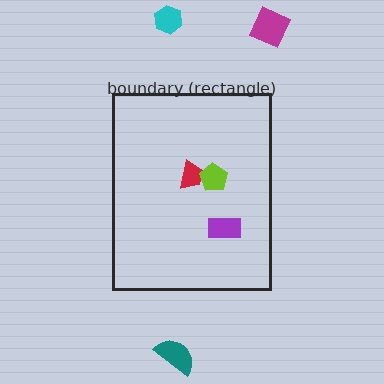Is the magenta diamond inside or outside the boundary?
Outside.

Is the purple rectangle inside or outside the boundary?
Inside.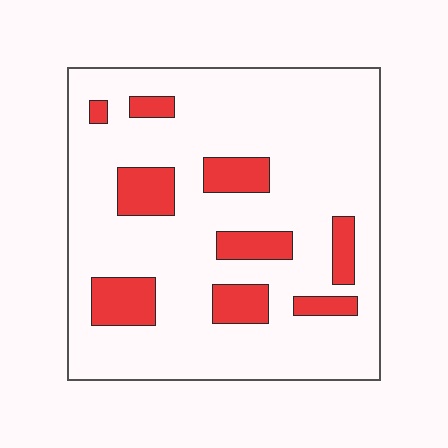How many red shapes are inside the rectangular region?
9.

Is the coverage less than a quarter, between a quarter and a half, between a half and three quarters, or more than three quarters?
Less than a quarter.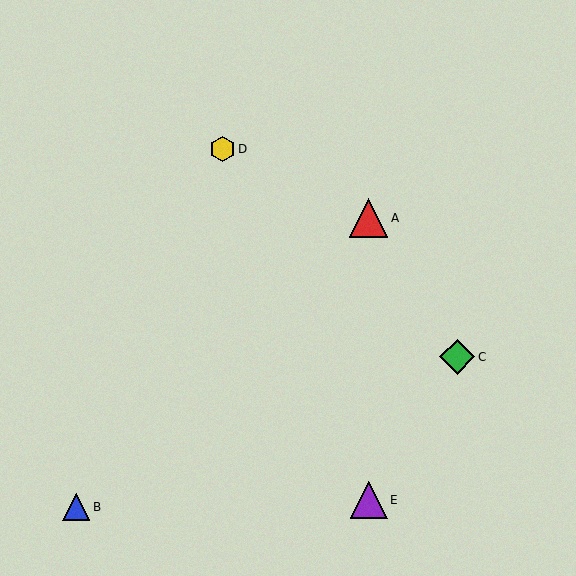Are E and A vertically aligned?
Yes, both are at x≈369.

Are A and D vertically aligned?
No, A is at x≈369 and D is at x≈222.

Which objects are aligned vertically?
Objects A, E are aligned vertically.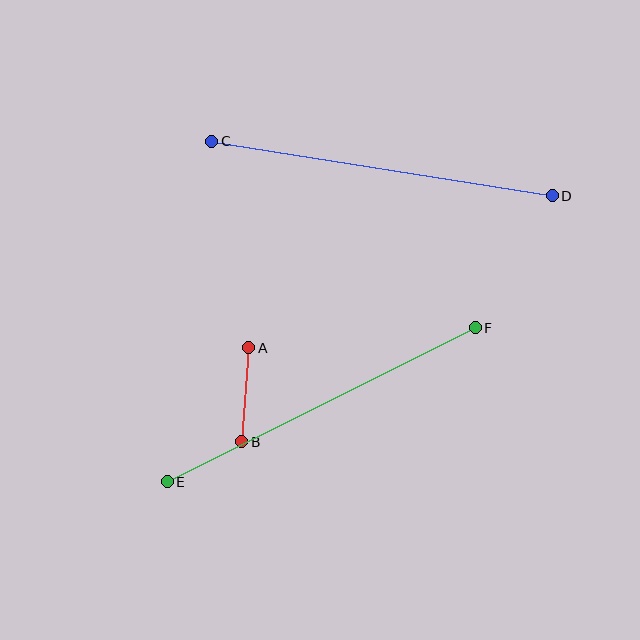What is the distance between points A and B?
The distance is approximately 94 pixels.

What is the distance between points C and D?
The distance is approximately 345 pixels.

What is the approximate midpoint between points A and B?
The midpoint is at approximately (245, 395) pixels.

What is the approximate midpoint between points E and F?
The midpoint is at approximately (321, 405) pixels.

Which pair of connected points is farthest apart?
Points C and D are farthest apart.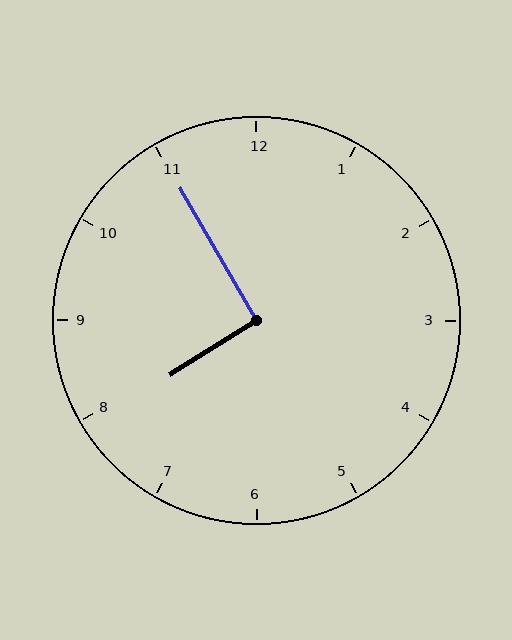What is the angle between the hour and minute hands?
Approximately 92 degrees.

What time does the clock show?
7:55.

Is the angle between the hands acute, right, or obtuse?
It is right.